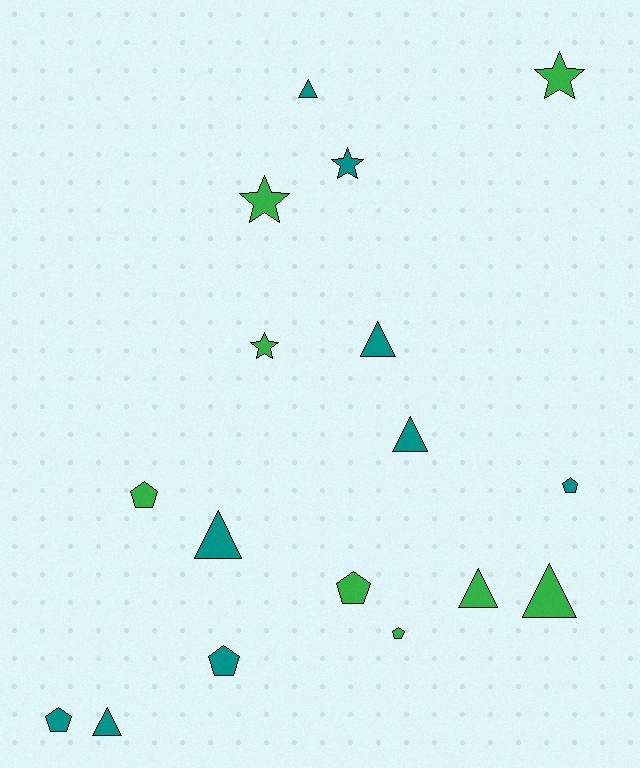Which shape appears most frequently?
Triangle, with 7 objects.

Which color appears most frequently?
Teal, with 9 objects.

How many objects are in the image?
There are 17 objects.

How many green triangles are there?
There are 2 green triangles.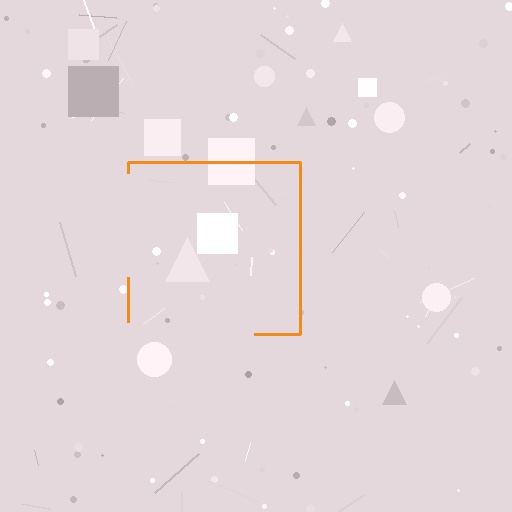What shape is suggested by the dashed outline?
The dashed outline suggests a square.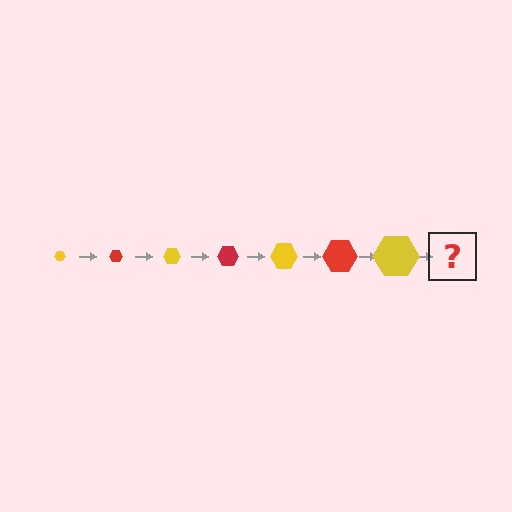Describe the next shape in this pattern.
It should be a red hexagon, larger than the previous one.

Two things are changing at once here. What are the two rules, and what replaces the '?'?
The two rules are that the hexagon grows larger each step and the color cycles through yellow and red. The '?' should be a red hexagon, larger than the previous one.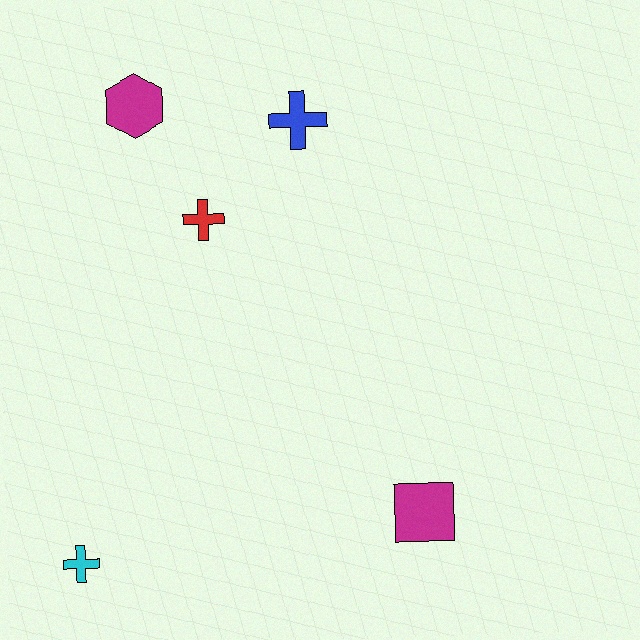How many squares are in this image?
There is 1 square.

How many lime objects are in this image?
There are no lime objects.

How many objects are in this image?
There are 5 objects.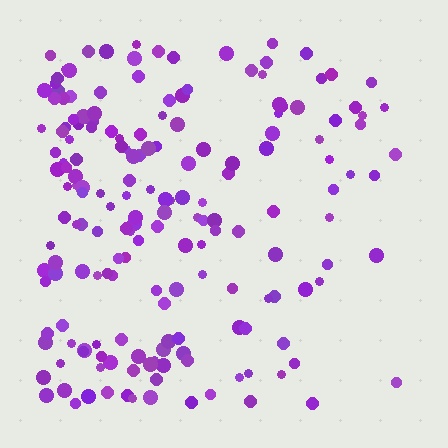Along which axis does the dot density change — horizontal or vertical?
Horizontal.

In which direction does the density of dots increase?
From right to left, with the left side densest.